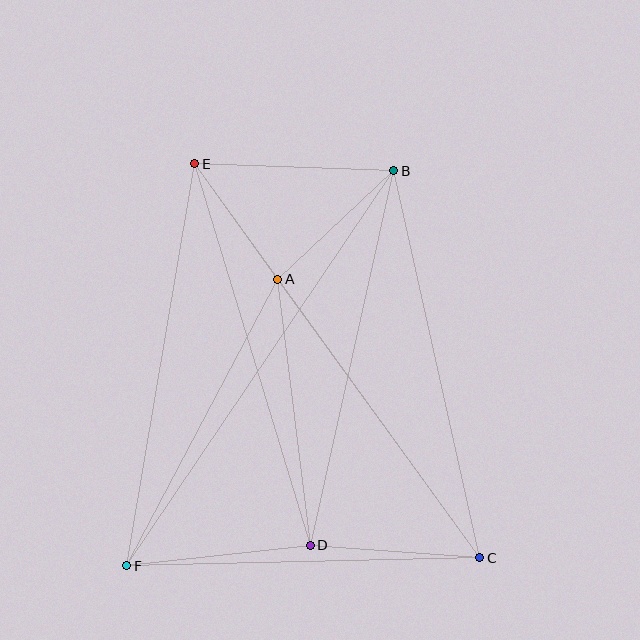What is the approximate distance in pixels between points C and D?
The distance between C and D is approximately 170 pixels.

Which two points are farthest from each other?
Points C and E are farthest from each other.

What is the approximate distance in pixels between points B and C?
The distance between B and C is approximately 397 pixels.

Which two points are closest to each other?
Points A and E are closest to each other.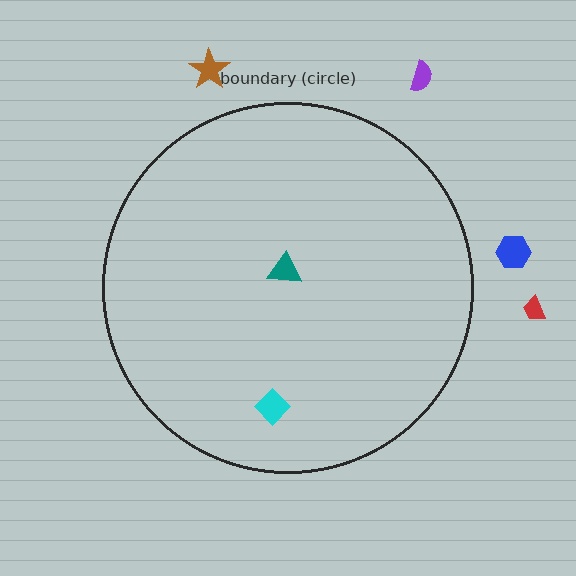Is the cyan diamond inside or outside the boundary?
Inside.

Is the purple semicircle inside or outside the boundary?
Outside.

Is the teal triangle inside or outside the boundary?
Inside.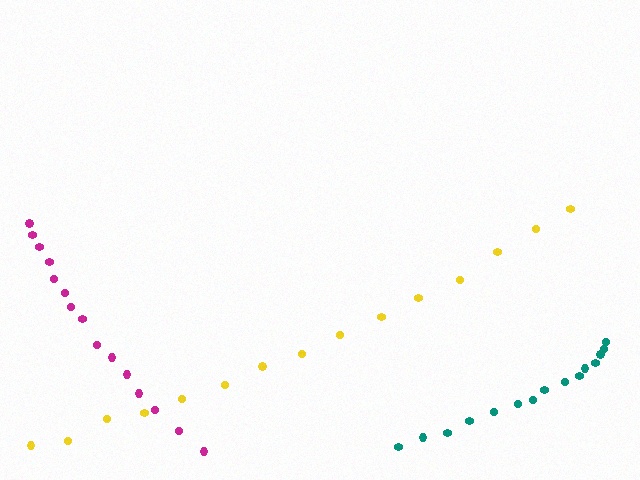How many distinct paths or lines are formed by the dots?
There are 3 distinct paths.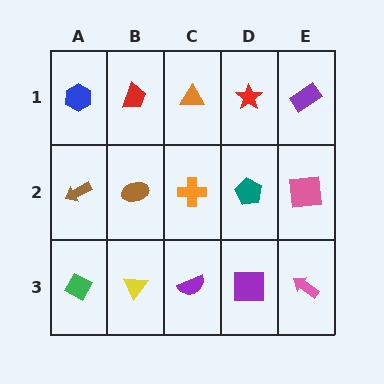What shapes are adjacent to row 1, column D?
A teal pentagon (row 2, column D), an orange triangle (row 1, column C), a purple rectangle (row 1, column E).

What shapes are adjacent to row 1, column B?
A brown ellipse (row 2, column B), a blue hexagon (row 1, column A), an orange triangle (row 1, column C).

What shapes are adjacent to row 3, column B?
A brown ellipse (row 2, column B), a green diamond (row 3, column A), a purple semicircle (row 3, column C).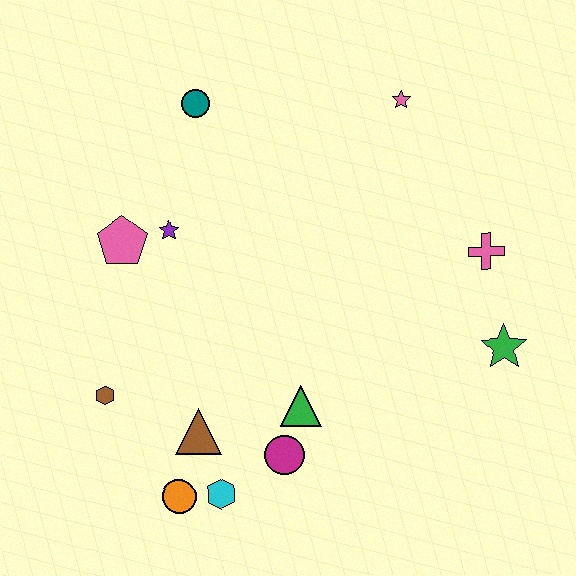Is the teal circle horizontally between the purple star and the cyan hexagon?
Yes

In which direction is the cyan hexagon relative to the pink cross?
The cyan hexagon is to the left of the pink cross.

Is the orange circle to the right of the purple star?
Yes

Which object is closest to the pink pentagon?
The purple star is closest to the pink pentagon.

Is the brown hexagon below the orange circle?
No